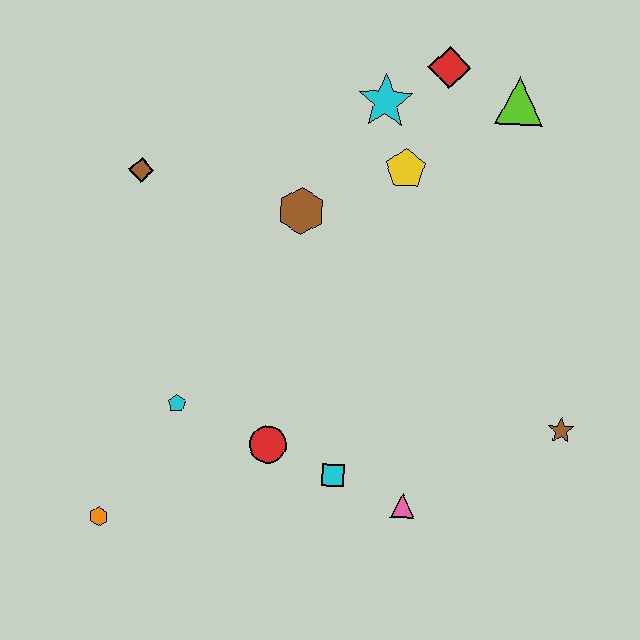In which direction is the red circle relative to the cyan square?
The red circle is to the left of the cyan square.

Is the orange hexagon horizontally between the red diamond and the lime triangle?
No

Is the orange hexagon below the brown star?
Yes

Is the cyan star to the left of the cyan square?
No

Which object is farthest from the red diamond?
The orange hexagon is farthest from the red diamond.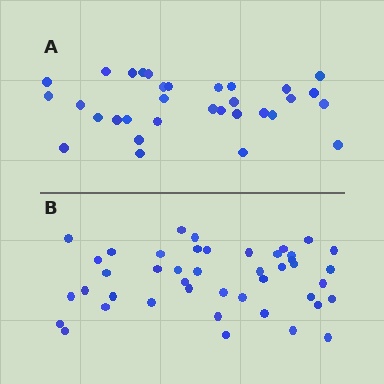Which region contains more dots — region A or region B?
Region B (the bottom region) has more dots.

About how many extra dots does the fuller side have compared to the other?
Region B has roughly 12 or so more dots than region A.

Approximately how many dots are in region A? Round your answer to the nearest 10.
About 30 dots. (The exact count is 32, which rounds to 30.)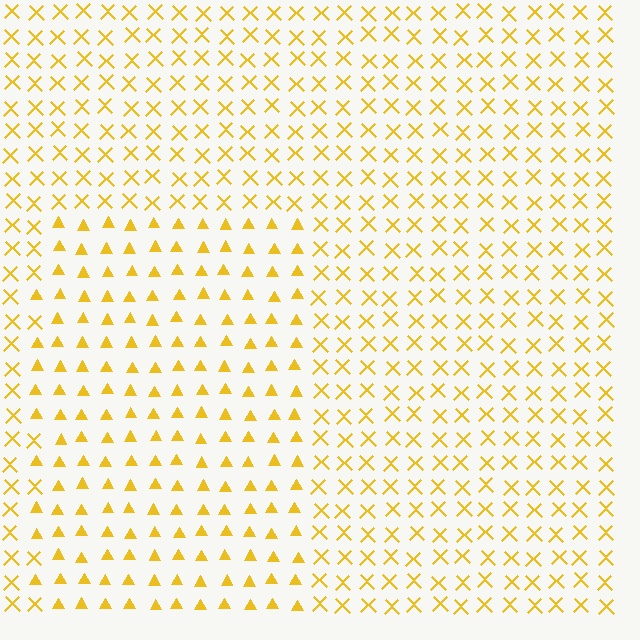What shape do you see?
I see a rectangle.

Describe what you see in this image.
The image is filled with small yellow elements arranged in a uniform grid. A rectangle-shaped region contains triangles, while the surrounding area contains X marks. The boundary is defined purely by the change in element shape.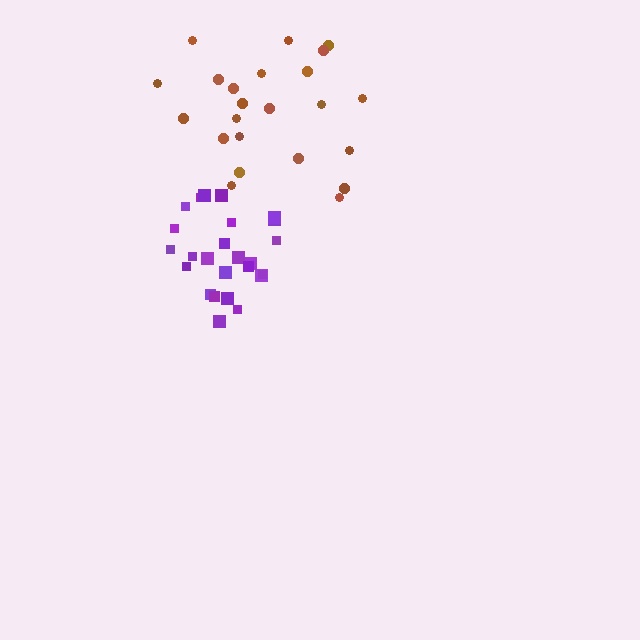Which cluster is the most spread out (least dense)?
Brown.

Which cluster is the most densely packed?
Purple.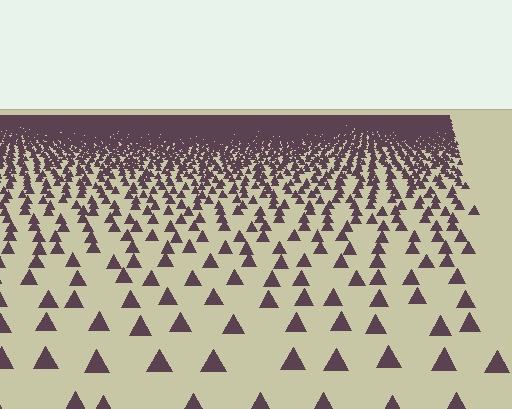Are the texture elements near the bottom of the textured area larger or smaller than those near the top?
Larger. Near the bottom, elements are closer to the viewer and appear at a bigger on-screen size.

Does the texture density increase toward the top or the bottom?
Density increases toward the top.